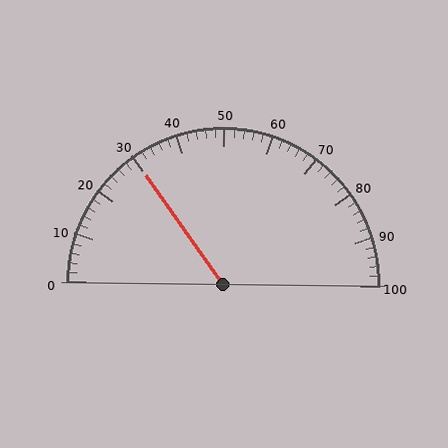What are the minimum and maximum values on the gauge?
The gauge ranges from 0 to 100.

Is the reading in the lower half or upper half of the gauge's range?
The reading is in the lower half of the range (0 to 100).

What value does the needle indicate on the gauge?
The needle indicates approximately 30.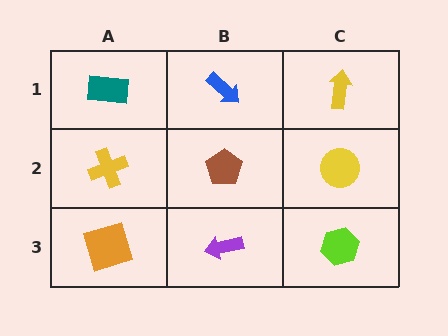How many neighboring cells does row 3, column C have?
2.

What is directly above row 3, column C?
A yellow circle.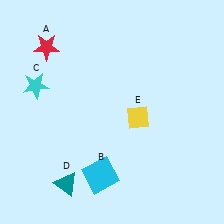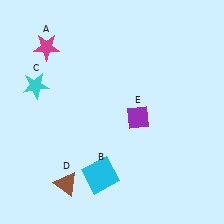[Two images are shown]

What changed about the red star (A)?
In Image 1, A is red. In Image 2, it changed to magenta.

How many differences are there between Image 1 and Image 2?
There are 3 differences between the two images.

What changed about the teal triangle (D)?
In Image 1, D is teal. In Image 2, it changed to brown.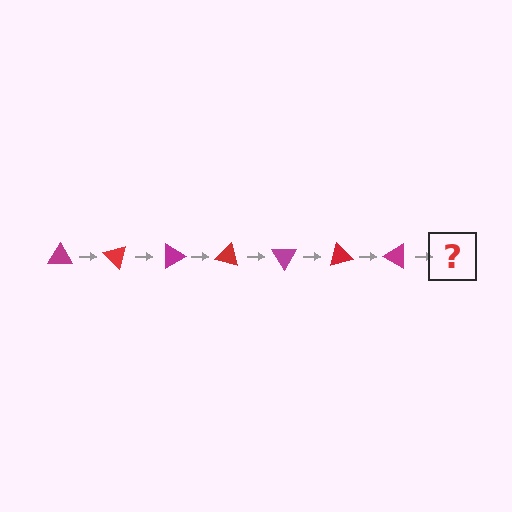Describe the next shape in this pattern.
It should be a red triangle, rotated 315 degrees from the start.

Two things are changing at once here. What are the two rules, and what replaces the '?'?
The two rules are that it rotates 45 degrees each step and the color cycles through magenta and red. The '?' should be a red triangle, rotated 315 degrees from the start.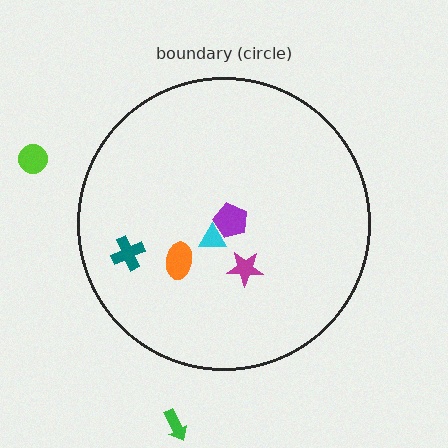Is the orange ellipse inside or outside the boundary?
Inside.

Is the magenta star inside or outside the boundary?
Inside.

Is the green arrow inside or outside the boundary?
Outside.